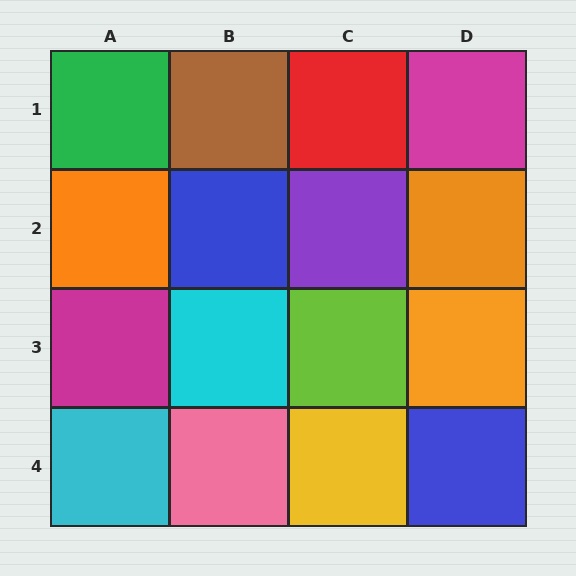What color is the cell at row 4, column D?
Blue.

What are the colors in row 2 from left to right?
Orange, blue, purple, orange.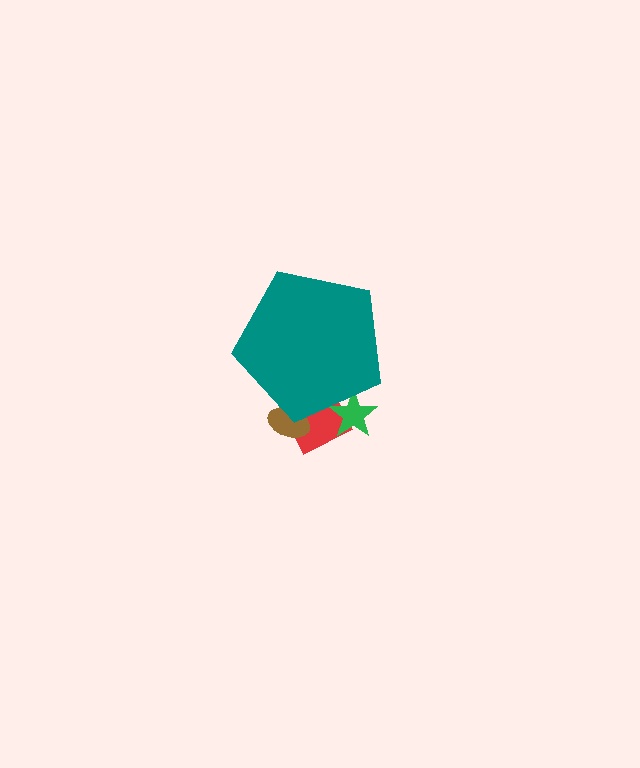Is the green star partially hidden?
Yes, the green star is partially hidden behind the teal pentagon.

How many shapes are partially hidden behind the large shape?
3 shapes are partially hidden.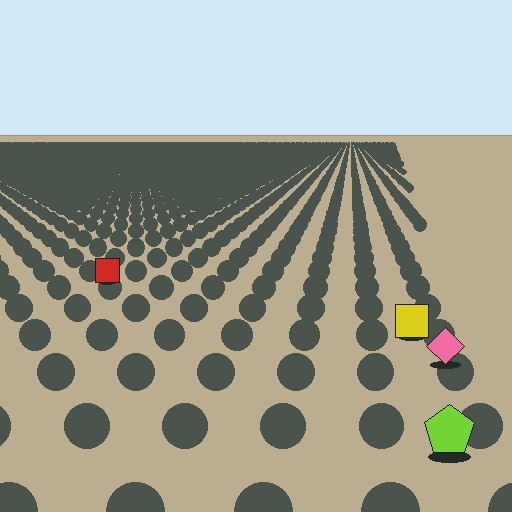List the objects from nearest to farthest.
From nearest to farthest: the lime pentagon, the pink diamond, the yellow square, the red square.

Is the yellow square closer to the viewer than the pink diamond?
No. The pink diamond is closer — you can tell from the texture gradient: the ground texture is coarser near it.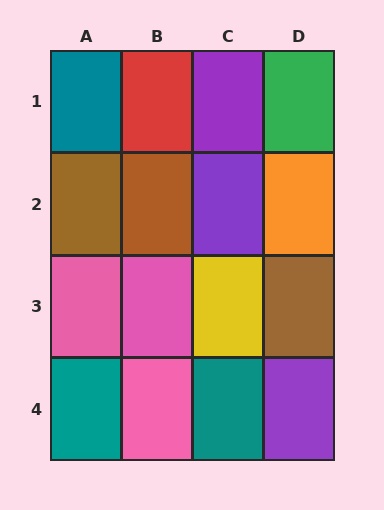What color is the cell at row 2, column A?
Brown.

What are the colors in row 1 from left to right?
Teal, red, purple, green.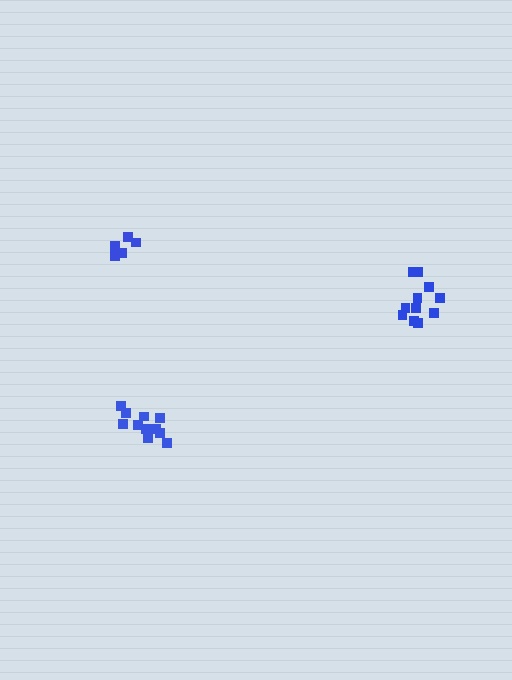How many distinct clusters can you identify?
There are 3 distinct clusters.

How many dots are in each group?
Group 1: 11 dots, Group 2: 6 dots, Group 3: 11 dots (28 total).